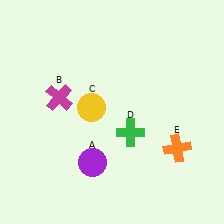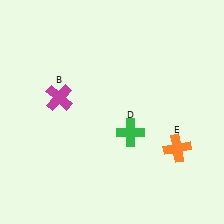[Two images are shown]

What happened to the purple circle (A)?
The purple circle (A) was removed in Image 2. It was in the bottom-left area of Image 1.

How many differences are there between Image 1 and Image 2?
There are 2 differences between the two images.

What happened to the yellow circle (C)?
The yellow circle (C) was removed in Image 2. It was in the top-left area of Image 1.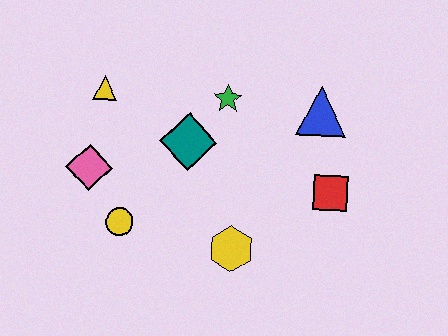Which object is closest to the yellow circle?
The pink diamond is closest to the yellow circle.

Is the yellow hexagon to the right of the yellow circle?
Yes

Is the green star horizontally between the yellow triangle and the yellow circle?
No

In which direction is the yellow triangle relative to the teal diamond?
The yellow triangle is to the left of the teal diamond.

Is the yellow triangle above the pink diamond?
Yes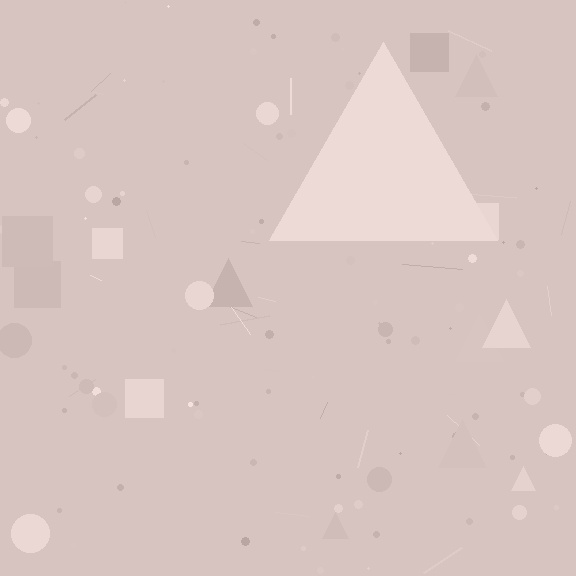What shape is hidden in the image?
A triangle is hidden in the image.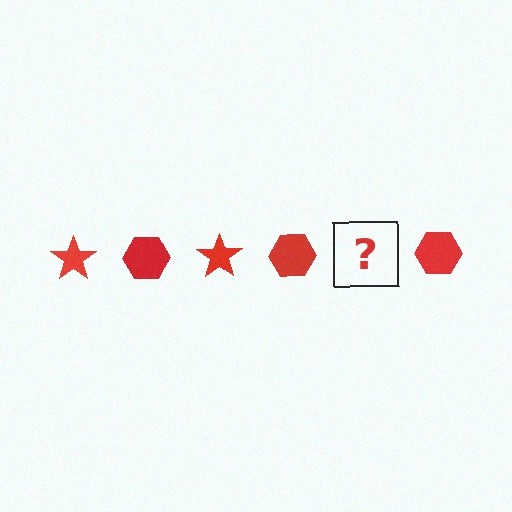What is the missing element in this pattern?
The missing element is a red star.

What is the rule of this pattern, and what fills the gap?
The rule is that the pattern cycles through star, hexagon shapes in red. The gap should be filled with a red star.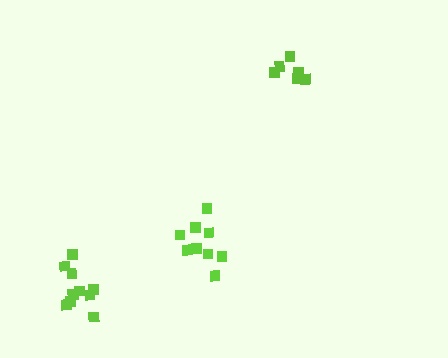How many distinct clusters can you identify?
There are 3 distinct clusters.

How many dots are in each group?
Group 1: 6 dots, Group 2: 10 dots, Group 3: 9 dots (25 total).